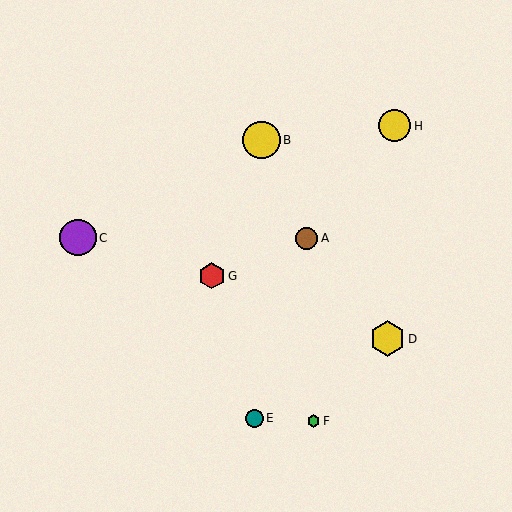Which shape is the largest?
The yellow circle (labeled B) is the largest.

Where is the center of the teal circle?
The center of the teal circle is at (254, 418).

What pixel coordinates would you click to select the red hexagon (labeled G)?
Click at (212, 276) to select the red hexagon G.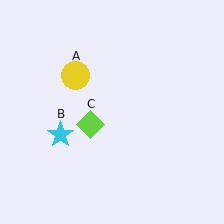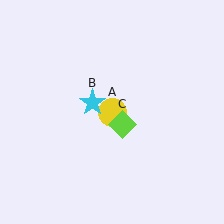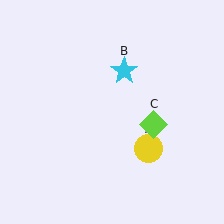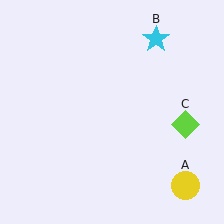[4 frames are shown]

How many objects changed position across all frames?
3 objects changed position: yellow circle (object A), cyan star (object B), lime diamond (object C).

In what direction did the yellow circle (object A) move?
The yellow circle (object A) moved down and to the right.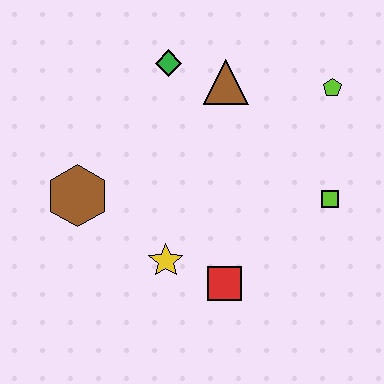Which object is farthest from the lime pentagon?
The brown hexagon is farthest from the lime pentagon.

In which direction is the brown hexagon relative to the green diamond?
The brown hexagon is below the green diamond.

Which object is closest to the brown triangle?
The green diamond is closest to the brown triangle.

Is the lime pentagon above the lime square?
Yes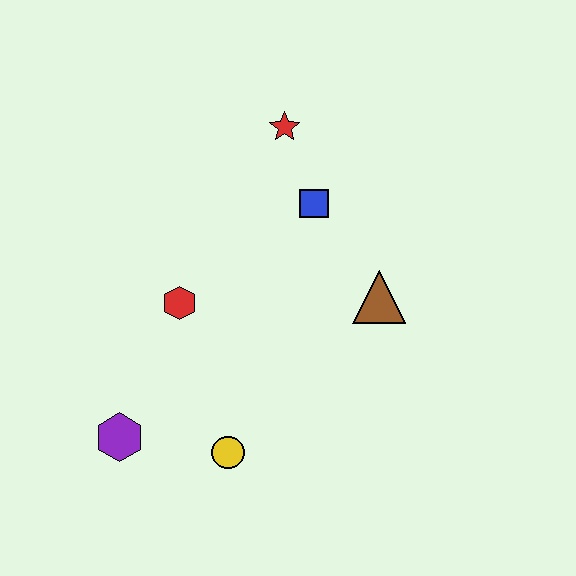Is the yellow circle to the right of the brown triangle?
No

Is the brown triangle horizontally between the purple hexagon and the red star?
No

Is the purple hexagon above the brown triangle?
No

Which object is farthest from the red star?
The purple hexagon is farthest from the red star.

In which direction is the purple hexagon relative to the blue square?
The purple hexagon is below the blue square.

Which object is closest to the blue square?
The red star is closest to the blue square.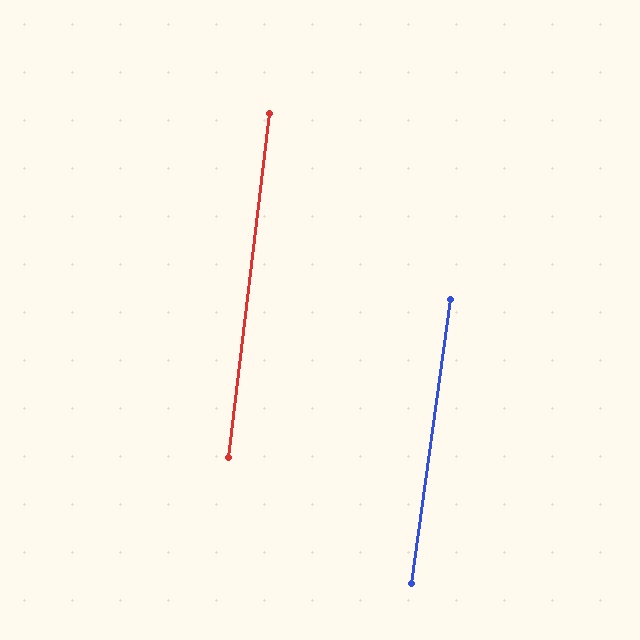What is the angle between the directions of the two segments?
Approximately 1 degree.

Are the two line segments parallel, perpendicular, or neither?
Parallel — their directions differ by only 0.9°.